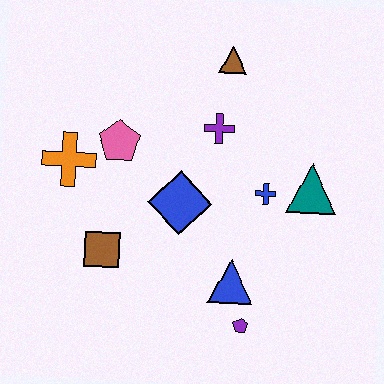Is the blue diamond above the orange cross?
No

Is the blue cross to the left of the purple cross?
No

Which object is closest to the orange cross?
The pink pentagon is closest to the orange cross.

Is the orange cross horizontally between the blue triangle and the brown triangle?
No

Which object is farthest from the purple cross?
The purple pentagon is farthest from the purple cross.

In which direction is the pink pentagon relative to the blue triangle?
The pink pentagon is above the blue triangle.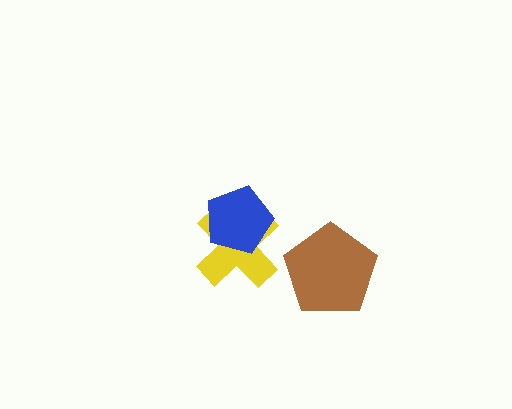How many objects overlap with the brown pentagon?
0 objects overlap with the brown pentagon.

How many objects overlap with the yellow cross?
1 object overlaps with the yellow cross.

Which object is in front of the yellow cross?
The blue pentagon is in front of the yellow cross.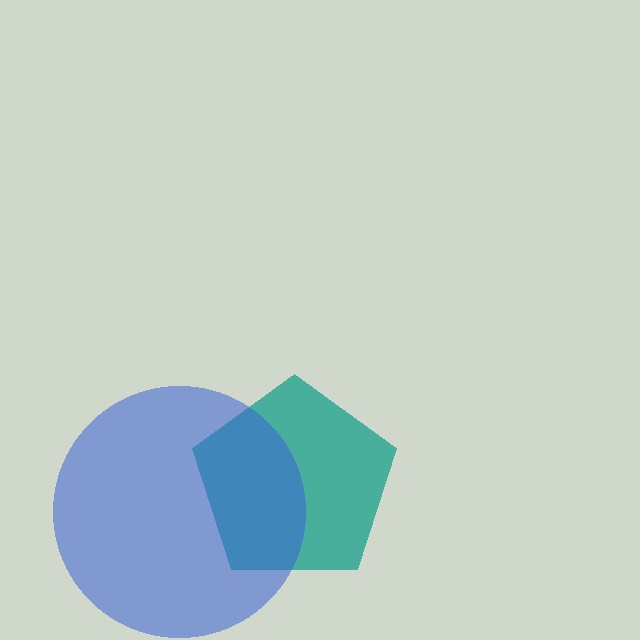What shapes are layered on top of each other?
The layered shapes are: a teal pentagon, a blue circle.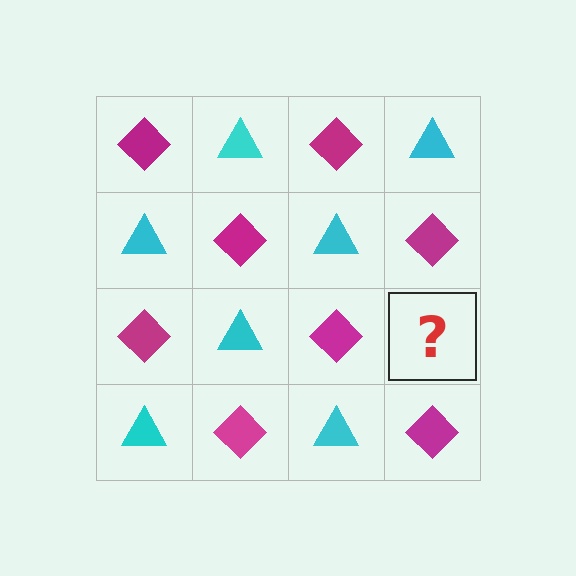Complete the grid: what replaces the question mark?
The question mark should be replaced with a cyan triangle.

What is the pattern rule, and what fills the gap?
The rule is that it alternates magenta diamond and cyan triangle in a checkerboard pattern. The gap should be filled with a cyan triangle.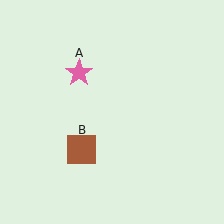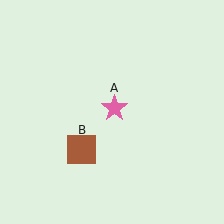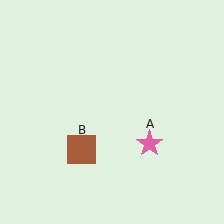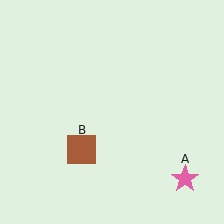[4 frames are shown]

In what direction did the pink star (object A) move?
The pink star (object A) moved down and to the right.